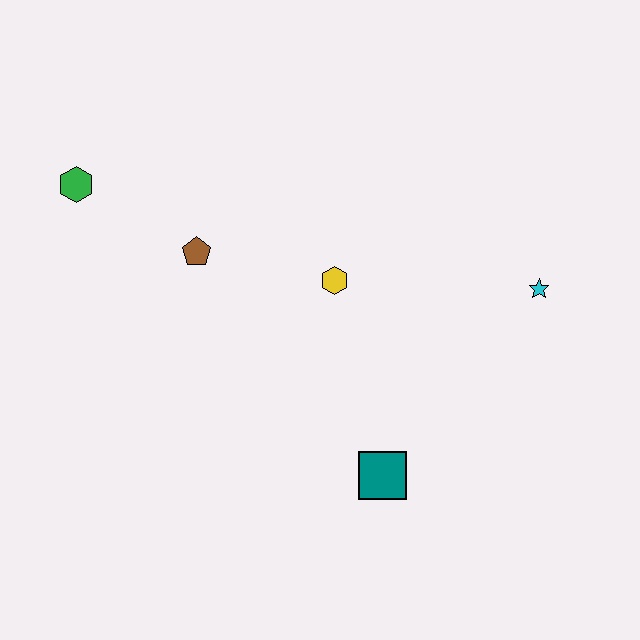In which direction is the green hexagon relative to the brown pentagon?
The green hexagon is to the left of the brown pentagon.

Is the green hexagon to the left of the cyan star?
Yes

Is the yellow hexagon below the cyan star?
No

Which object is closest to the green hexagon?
The brown pentagon is closest to the green hexagon.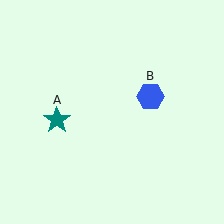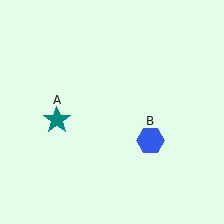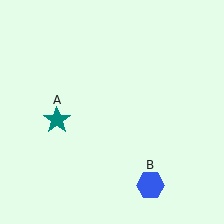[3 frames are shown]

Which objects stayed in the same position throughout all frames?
Teal star (object A) remained stationary.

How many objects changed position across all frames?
1 object changed position: blue hexagon (object B).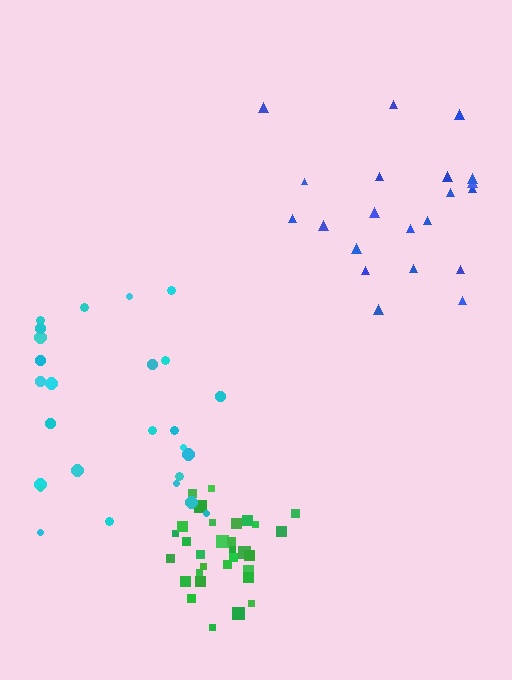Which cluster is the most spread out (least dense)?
Cyan.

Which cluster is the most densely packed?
Green.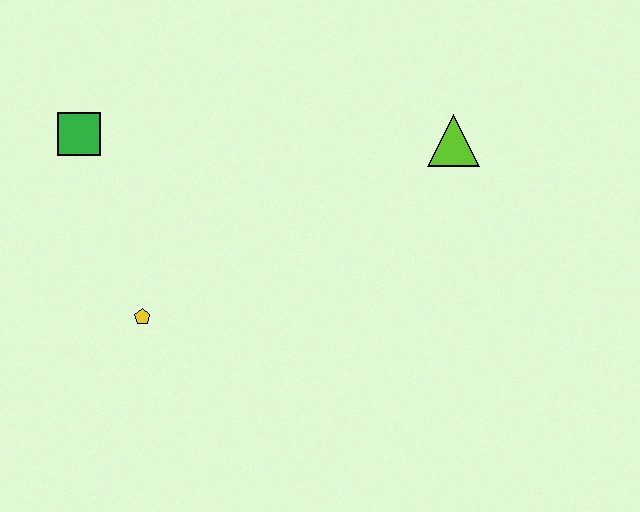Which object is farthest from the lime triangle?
The green square is farthest from the lime triangle.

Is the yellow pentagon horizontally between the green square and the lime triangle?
Yes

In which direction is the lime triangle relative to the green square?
The lime triangle is to the right of the green square.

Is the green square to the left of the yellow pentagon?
Yes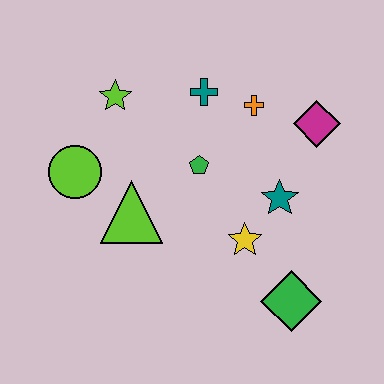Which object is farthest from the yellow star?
The lime star is farthest from the yellow star.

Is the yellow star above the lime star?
No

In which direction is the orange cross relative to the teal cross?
The orange cross is to the right of the teal cross.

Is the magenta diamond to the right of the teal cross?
Yes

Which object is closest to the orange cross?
The teal cross is closest to the orange cross.